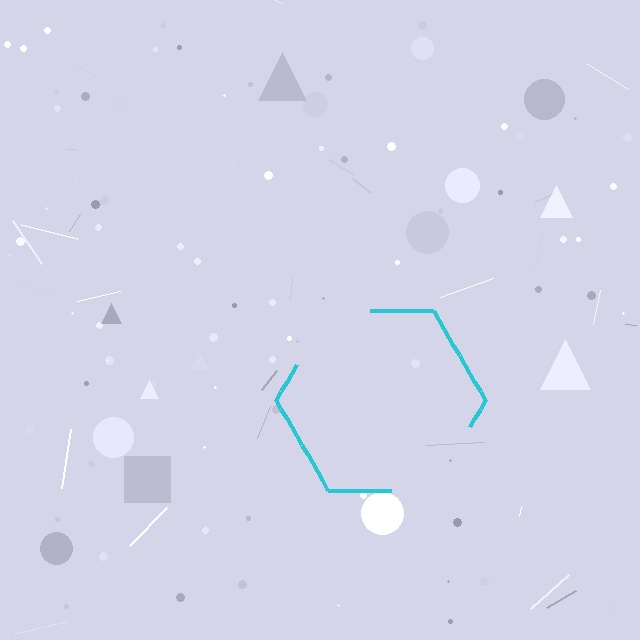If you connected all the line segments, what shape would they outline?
They would outline a hexagon.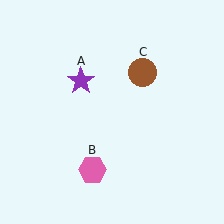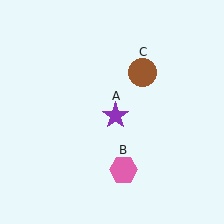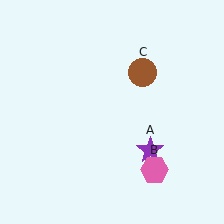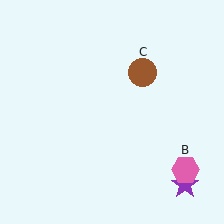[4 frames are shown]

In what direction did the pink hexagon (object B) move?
The pink hexagon (object B) moved right.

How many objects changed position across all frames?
2 objects changed position: purple star (object A), pink hexagon (object B).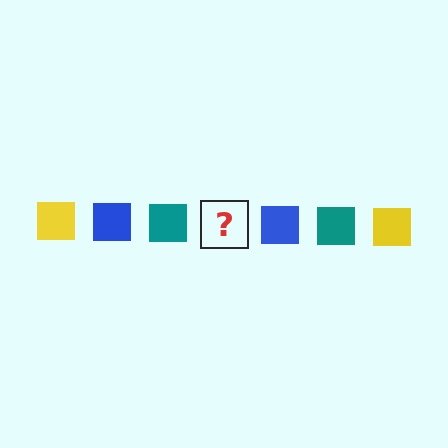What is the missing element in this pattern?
The missing element is a yellow square.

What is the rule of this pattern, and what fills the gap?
The rule is that the pattern cycles through yellow, blue, teal squares. The gap should be filled with a yellow square.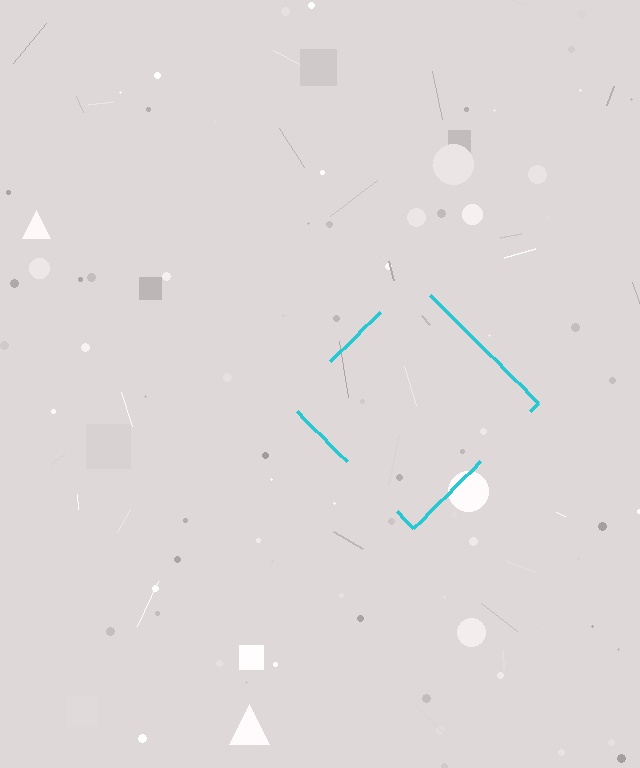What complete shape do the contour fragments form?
The contour fragments form a diamond.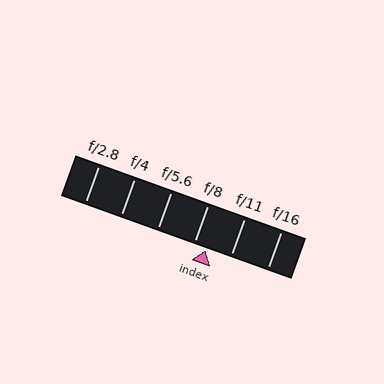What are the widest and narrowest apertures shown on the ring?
The widest aperture shown is f/2.8 and the narrowest is f/16.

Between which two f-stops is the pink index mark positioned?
The index mark is between f/8 and f/11.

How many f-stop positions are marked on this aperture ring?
There are 6 f-stop positions marked.